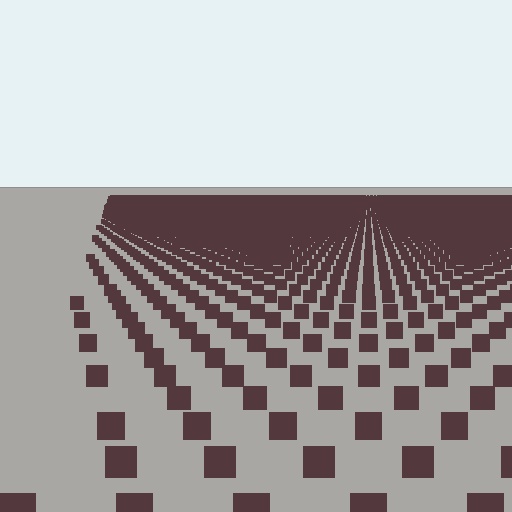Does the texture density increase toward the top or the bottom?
Density increases toward the top.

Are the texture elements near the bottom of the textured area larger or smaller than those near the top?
Larger. Near the bottom, elements are closer to the viewer and appear at a bigger on-screen size.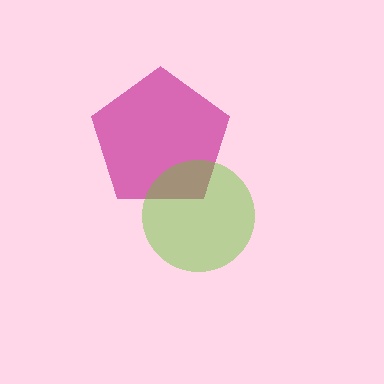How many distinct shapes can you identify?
There are 2 distinct shapes: a magenta pentagon, a lime circle.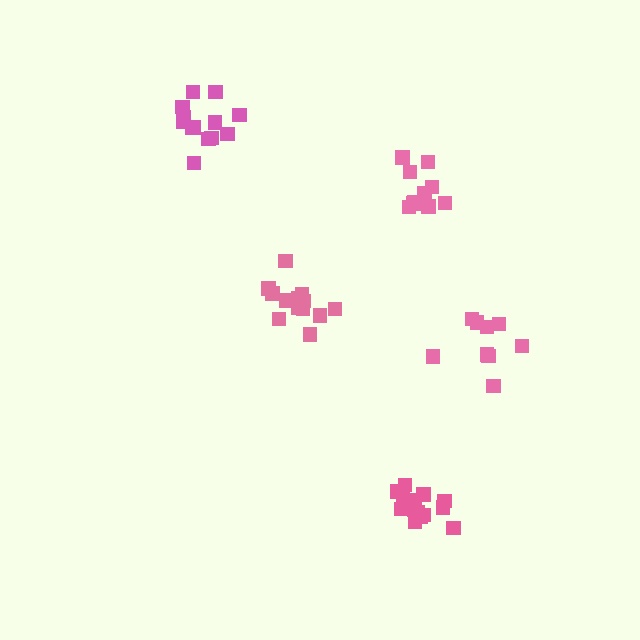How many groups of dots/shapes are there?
There are 5 groups.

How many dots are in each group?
Group 1: 15 dots, Group 2: 11 dots, Group 3: 13 dots, Group 4: 13 dots, Group 5: 9 dots (61 total).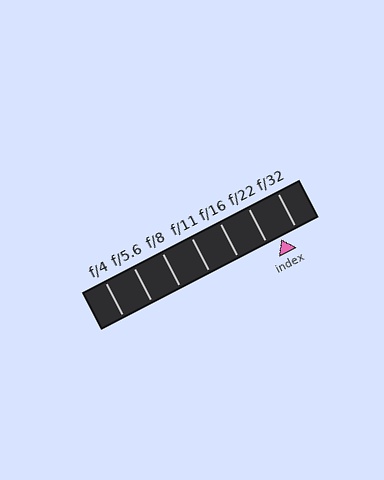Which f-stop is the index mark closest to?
The index mark is closest to f/22.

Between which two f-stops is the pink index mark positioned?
The index mark is between f/22 and f/32.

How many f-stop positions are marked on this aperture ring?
There are 7 f-stop positions marked.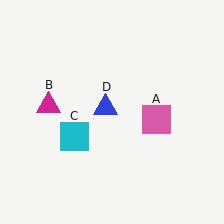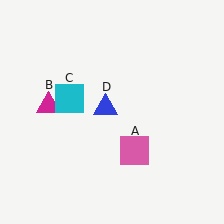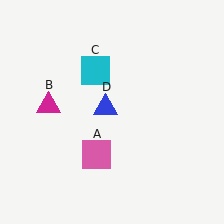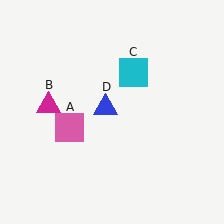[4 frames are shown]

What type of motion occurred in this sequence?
The pink square (object A), cyan square (object C) rotated clockwise around the center of the scene.